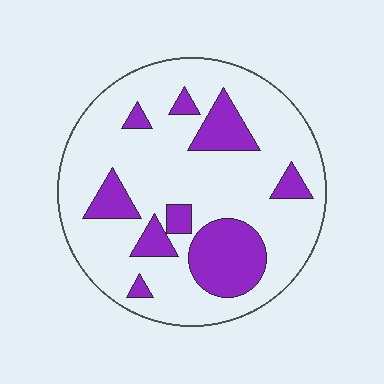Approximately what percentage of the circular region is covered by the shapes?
Approximately 25%.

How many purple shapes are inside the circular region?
9.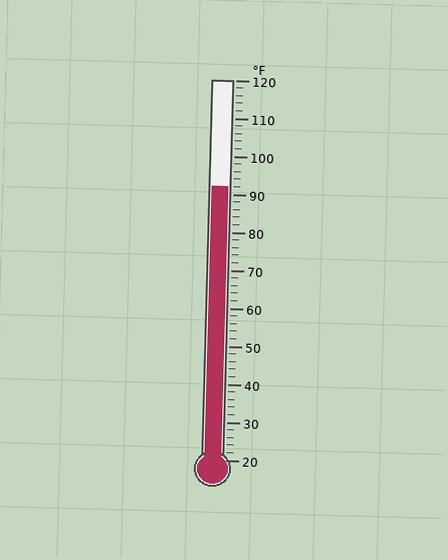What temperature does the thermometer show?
The thermometer shows approximately 92°F.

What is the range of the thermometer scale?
The thermometer scale ranges from 20°F to 120°F.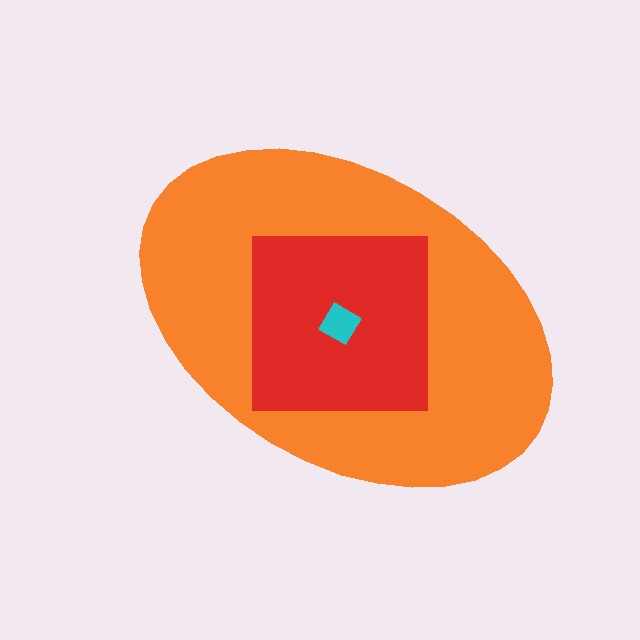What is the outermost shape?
The orange ellipse.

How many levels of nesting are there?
3.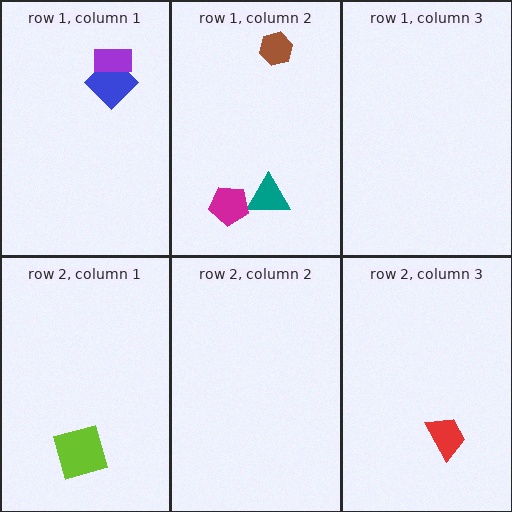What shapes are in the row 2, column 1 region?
The lime square.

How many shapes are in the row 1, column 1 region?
2.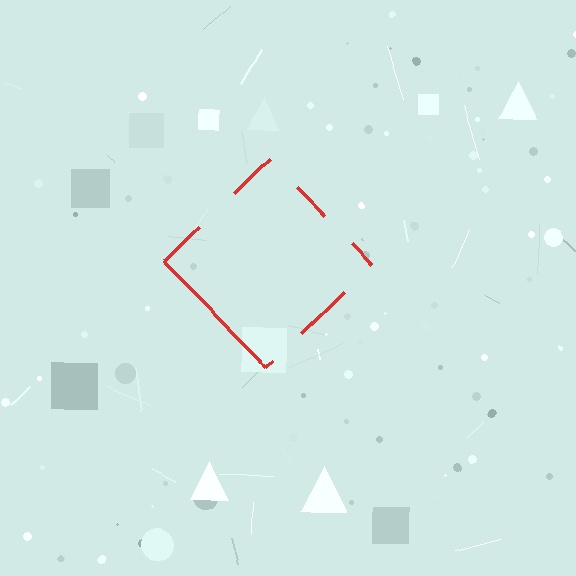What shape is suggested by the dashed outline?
The dashed outline suggests a diamond.